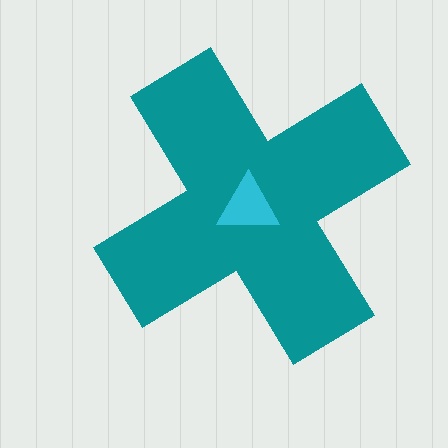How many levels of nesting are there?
2.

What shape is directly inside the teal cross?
The cyan triangle.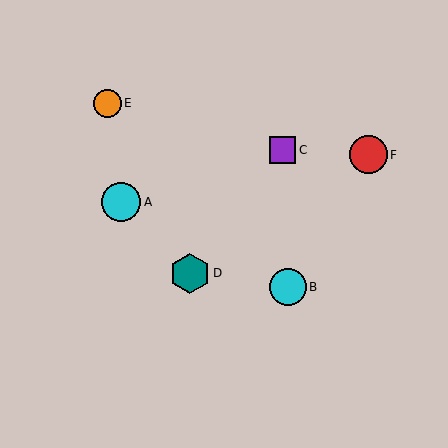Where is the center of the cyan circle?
The center of the cyan circle is at (288, 287).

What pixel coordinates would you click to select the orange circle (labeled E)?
Click at (107, 103) to select the orange circle E.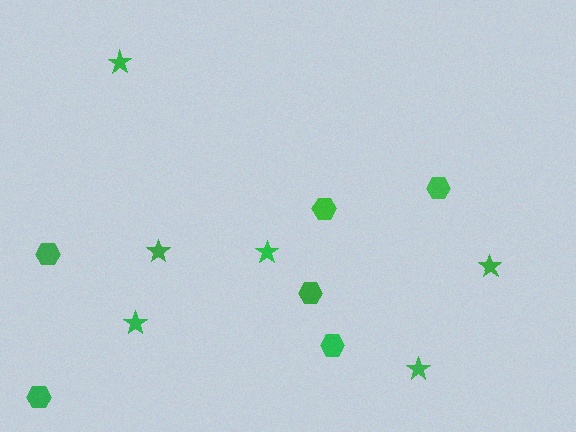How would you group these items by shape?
There are 2 groups: one group of hexagons (6) and one group of stars (6).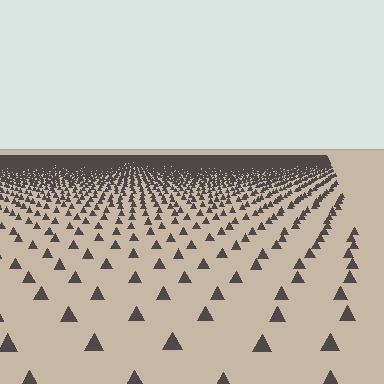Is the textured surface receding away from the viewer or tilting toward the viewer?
The surface is receding away from the viewer. Texture elements get smaller and denser toward the top.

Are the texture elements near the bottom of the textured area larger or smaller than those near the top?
Larger. Near the bottom, elements are closer to the viewer and appear at a bigger on-screen size.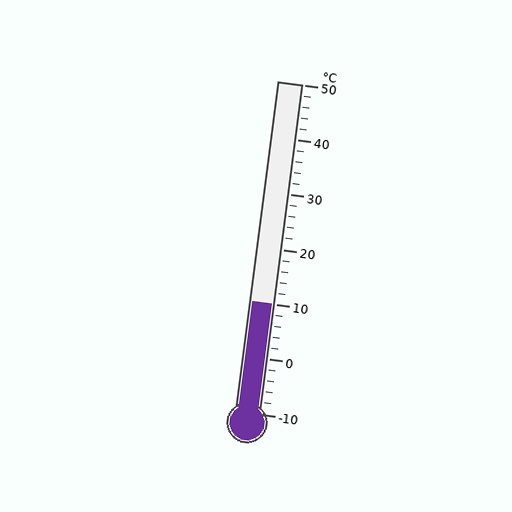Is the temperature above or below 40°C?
The temperature is below 40°C.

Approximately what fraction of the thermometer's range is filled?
The thermometer is filled to approximately 35% of its range.